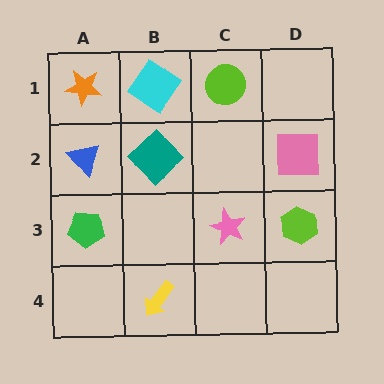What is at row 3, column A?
A green pentagon.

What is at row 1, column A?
An orange star.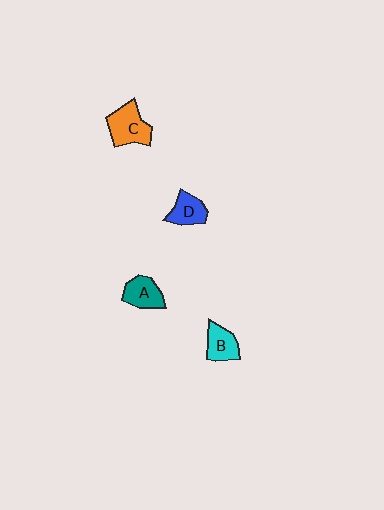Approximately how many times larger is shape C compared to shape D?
Approximately 1.4 times.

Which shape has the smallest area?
Shape B (cyan).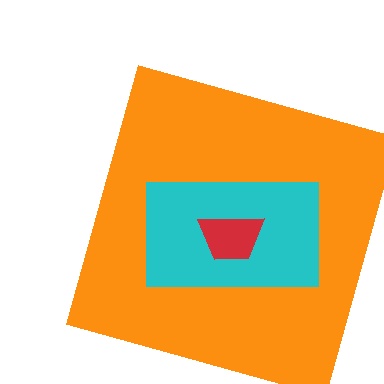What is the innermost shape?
The red trapezoid.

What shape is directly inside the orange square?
The cyan rectangle.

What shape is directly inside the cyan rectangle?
The red trapezoid.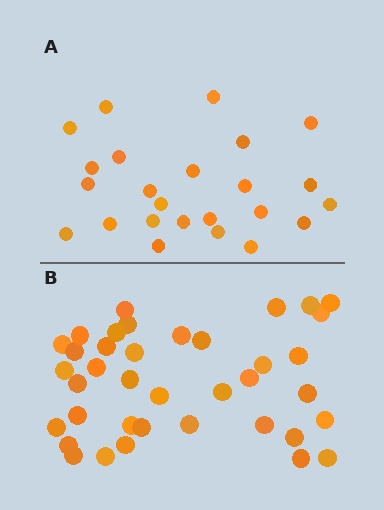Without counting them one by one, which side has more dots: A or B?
Region B (the bottom region) has more dots.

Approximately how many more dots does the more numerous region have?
Region B has approximately 15 more dots than region A.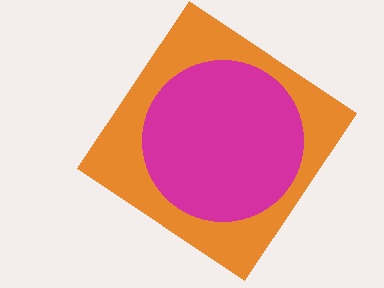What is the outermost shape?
The orange diamond.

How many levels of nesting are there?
2.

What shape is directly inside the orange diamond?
The magenta circle.